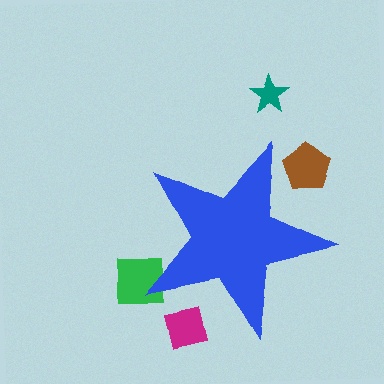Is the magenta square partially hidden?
Yes, the magenta square is partially hidden behind the blue star.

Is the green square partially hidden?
Yes, the green square is partially hidden behind the blue star.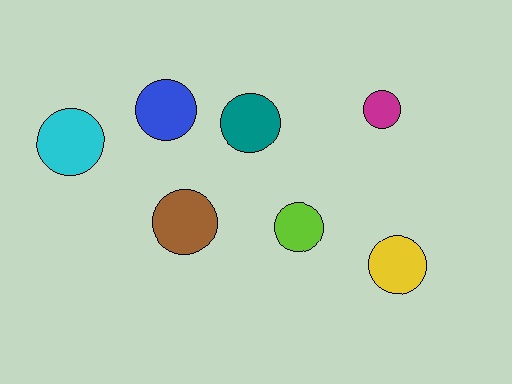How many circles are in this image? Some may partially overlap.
There are 7 circles.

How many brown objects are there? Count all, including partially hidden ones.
There is 1 brown object.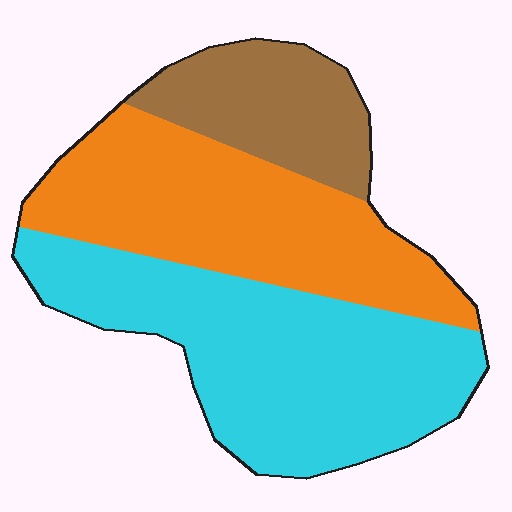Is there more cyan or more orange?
Cyan.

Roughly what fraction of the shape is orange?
Orange covers around 35% of the shape.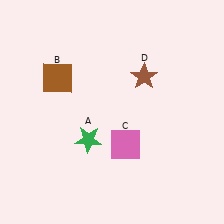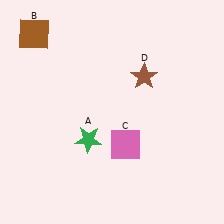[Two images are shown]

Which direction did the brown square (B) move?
The brown square (B) moved up.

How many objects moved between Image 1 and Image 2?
1 object moved between the two images.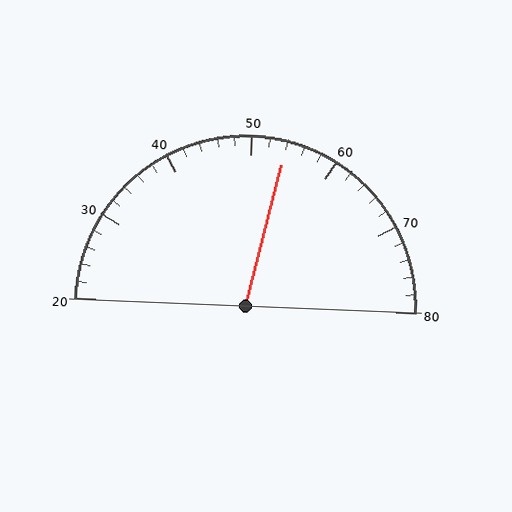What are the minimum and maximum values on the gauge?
The gauge ranges from 20 to 80.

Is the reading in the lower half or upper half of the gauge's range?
The reading is in the upper half of the range (20 to 80).